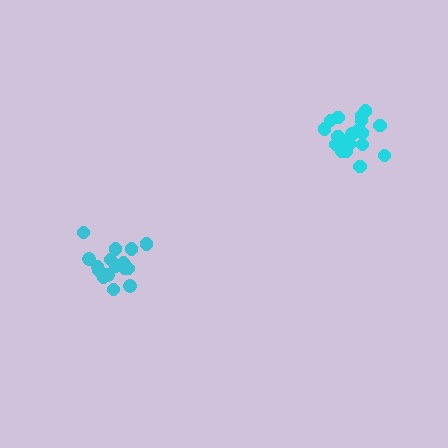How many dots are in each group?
Group 1: 17 dots, Group 2: 20 dots (37 total).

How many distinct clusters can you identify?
There are 2 distinct clusters.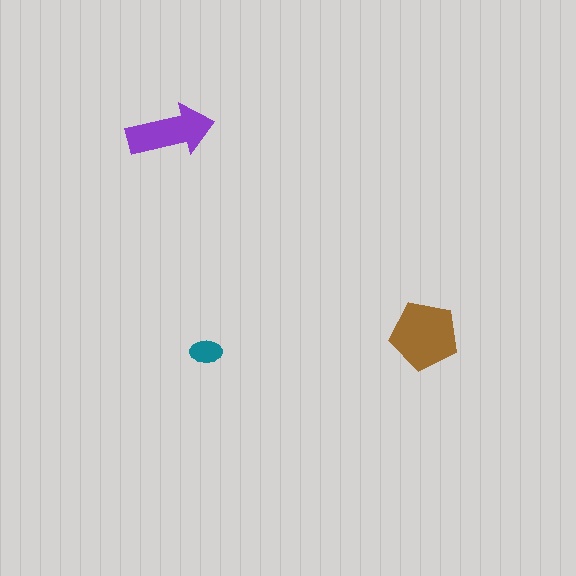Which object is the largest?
The brown pentagon.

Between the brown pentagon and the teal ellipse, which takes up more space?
The brown pentagon.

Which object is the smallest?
The teal ellipse.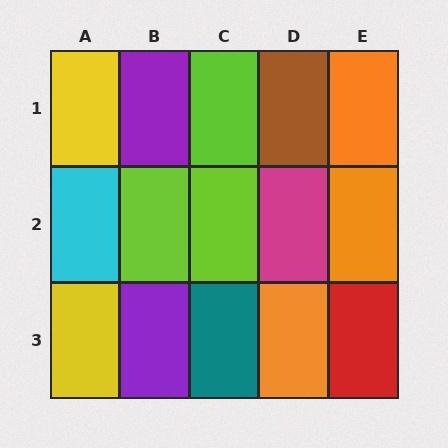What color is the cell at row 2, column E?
Orange.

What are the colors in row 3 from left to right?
Yellow, purple, teal, orange, red.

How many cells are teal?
1 cell is teal.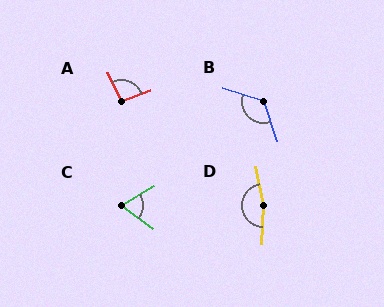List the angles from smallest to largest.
C (67°), A (95°), B (126°), D (167°).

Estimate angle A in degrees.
Approximately 95 degrees.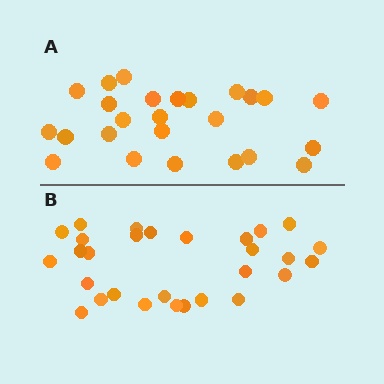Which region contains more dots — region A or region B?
Region B (the bottom region) has more dots.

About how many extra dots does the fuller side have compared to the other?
Region B has about 4 more dots than region A.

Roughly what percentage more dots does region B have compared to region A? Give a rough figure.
About 15% more.